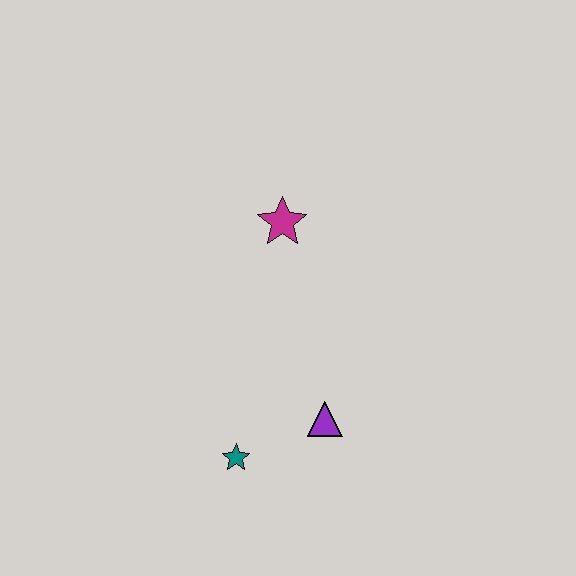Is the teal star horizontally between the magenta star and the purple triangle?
No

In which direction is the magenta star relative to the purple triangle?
The magenta star is above the purple triangle.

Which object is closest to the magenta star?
The purple triangle is closest to the magenta star.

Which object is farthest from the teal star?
The magenta star is farthest from the teal star.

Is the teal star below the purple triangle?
Yes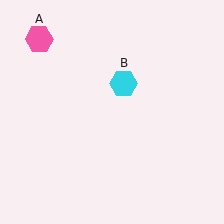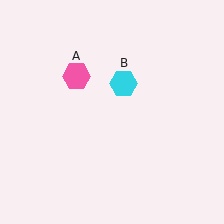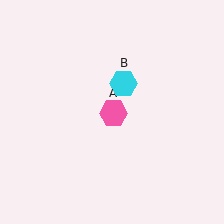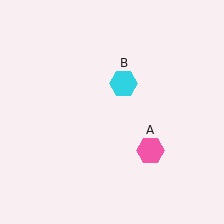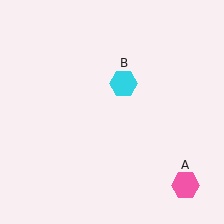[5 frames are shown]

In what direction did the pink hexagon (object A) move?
The pink hexagon (object A) moved down and to the right.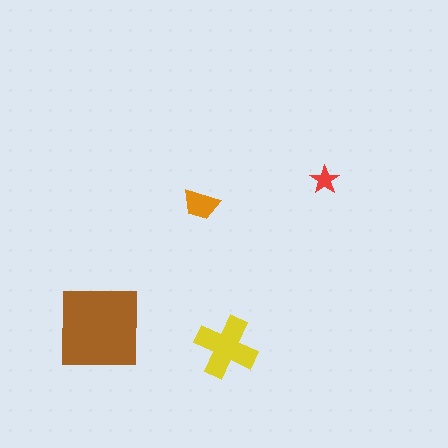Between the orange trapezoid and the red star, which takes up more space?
The orange trapezoid.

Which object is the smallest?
The red star.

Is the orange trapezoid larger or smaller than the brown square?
Smaller.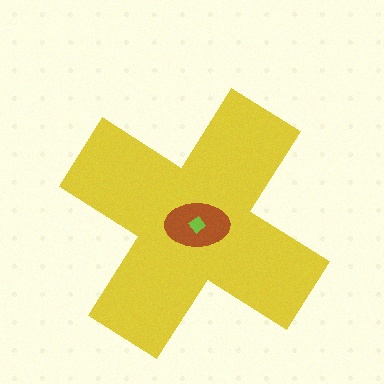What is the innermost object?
The lime diamond.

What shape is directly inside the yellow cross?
The brown ellipse.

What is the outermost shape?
The yellow cross.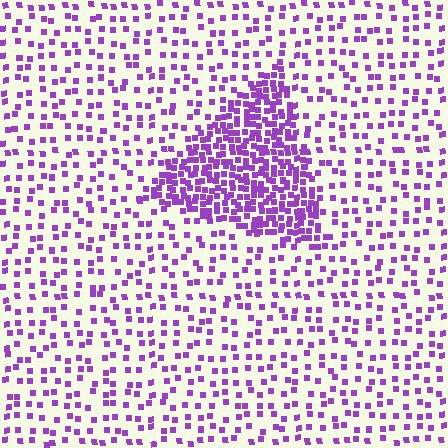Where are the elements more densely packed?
The elements are more densely packed inside the triangle boundary.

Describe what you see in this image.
The image contains small purple elements arranged at two different densities. A triangle-shaped region is visible where the elements are more densely packed than the surrounding area.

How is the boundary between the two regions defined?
The boundary is defined by a change in element density (approximately 2.9x ratio). All elements are the same color, size, and shape.